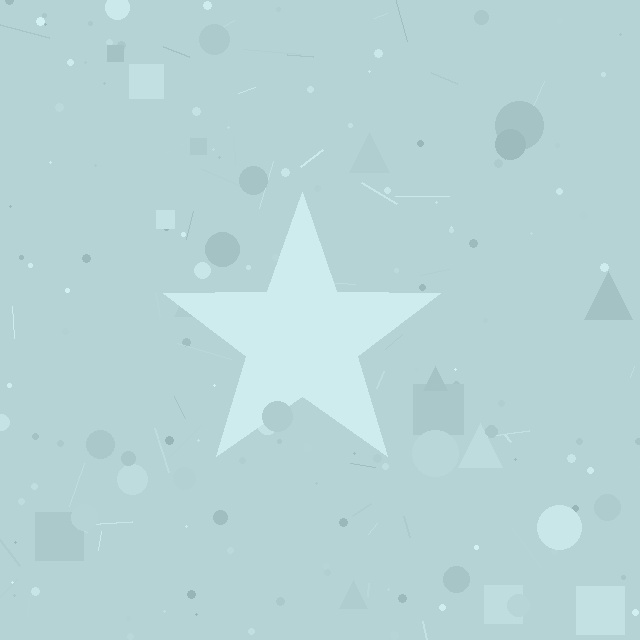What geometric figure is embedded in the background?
A star is embedded in the background.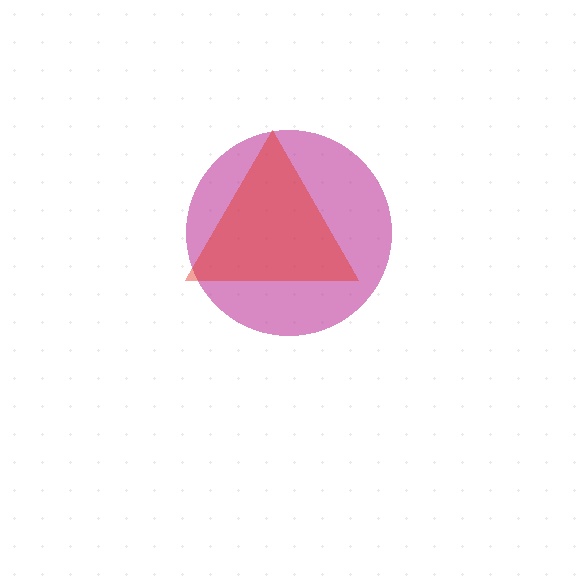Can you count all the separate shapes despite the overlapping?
Yes, there are 2 separate shapes.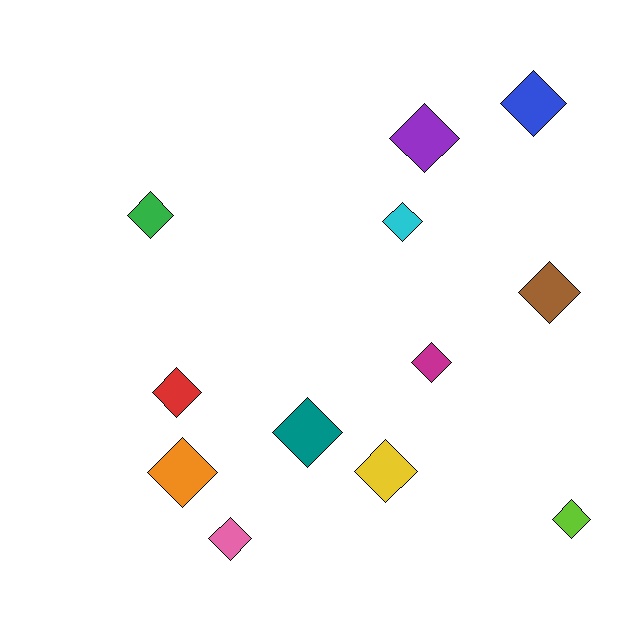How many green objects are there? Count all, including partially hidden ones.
There is 1 green object.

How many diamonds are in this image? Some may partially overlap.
There are 12 diamonds.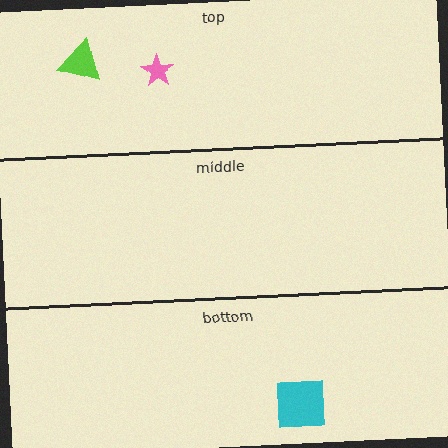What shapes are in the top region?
The pink star, the lime triangle.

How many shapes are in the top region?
2.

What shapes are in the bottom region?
The cyan square.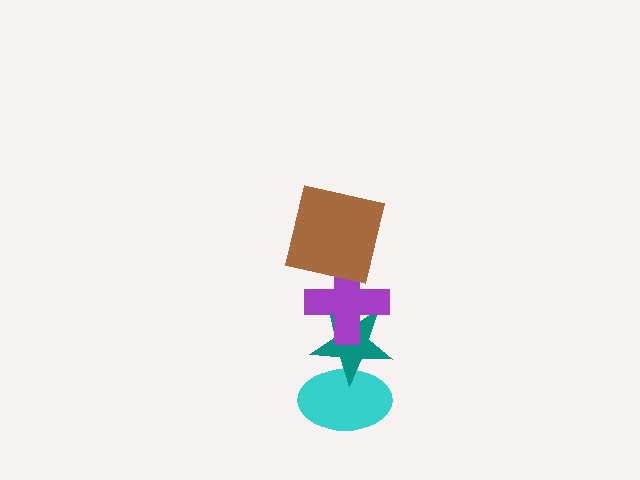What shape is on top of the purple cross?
The brown square is on top of the purple cross.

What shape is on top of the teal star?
The purple cross is on top of the teal star.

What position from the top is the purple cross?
The purple cross is 2nd from the top.